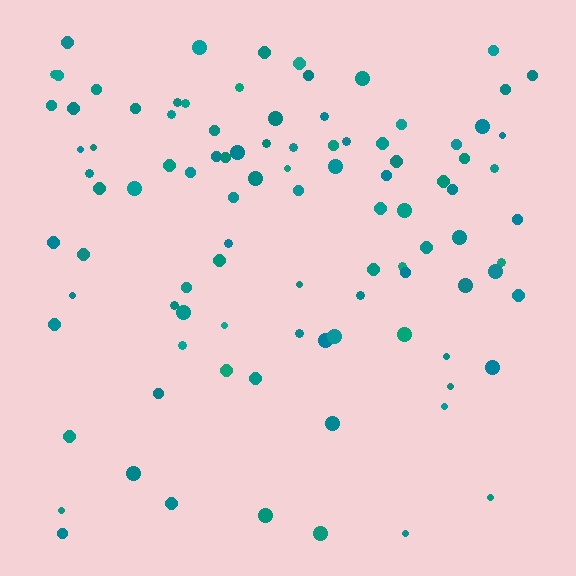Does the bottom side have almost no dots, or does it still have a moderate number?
Still a moderate number, just noticeably fewer than the top.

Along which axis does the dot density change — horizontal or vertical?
Vertical.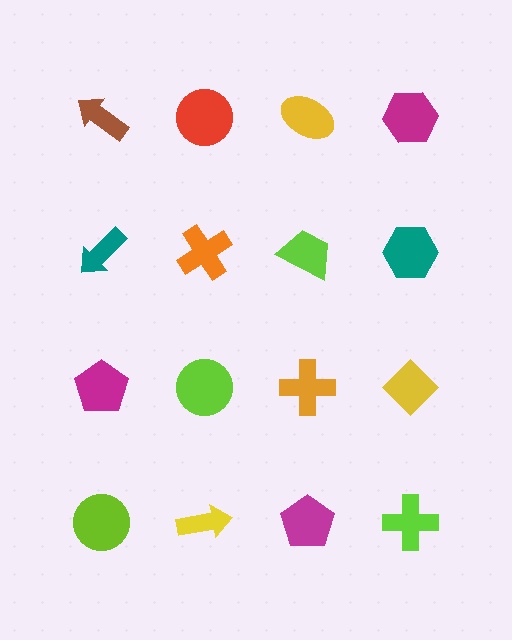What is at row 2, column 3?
A lime trapezoid.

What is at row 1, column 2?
A red circle.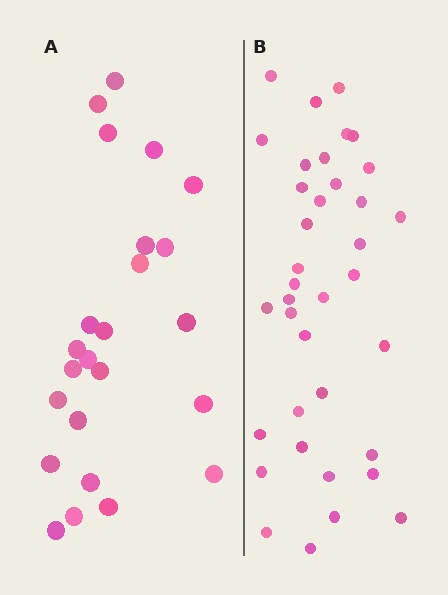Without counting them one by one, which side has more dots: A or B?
Region B (the right region) has more dots.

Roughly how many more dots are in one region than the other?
Region B has approximately 15 more dots than region A.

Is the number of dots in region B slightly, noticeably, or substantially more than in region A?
Region B has substantially more. The ratio is roughly 1.5 to 1.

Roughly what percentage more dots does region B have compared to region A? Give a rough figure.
About 55% more.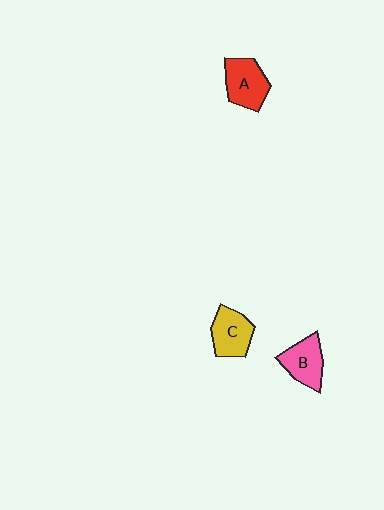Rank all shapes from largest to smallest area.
From largest to smallest: A (red), C (yellow), B (pink).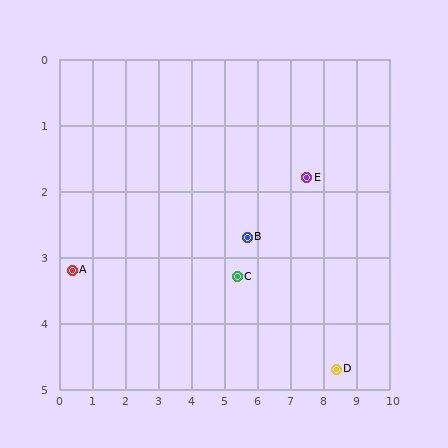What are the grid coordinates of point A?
Point A is at approximately (0.4, 3.2).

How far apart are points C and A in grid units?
Points C and A are about 5.0 grid units apart.